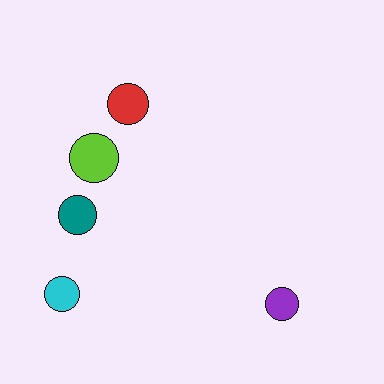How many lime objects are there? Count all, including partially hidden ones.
There is 1 lime object.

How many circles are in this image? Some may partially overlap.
There are 5 circles.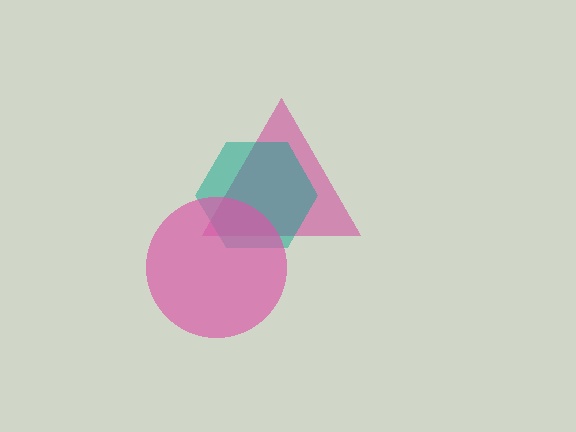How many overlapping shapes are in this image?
There are 3 overlapping shapes in the image.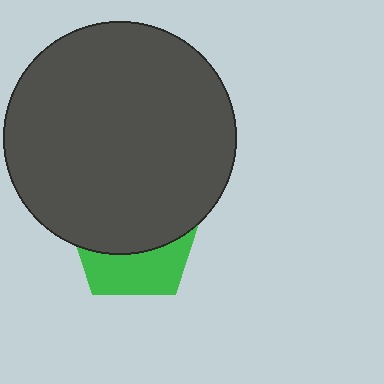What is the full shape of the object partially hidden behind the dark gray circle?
The partially hidden object is a green pentagon.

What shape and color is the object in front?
The object in front is a dark gray circle.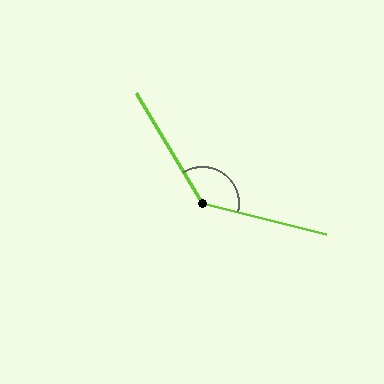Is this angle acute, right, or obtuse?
It is obtuse.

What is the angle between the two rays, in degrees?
Approximately 135 degrees.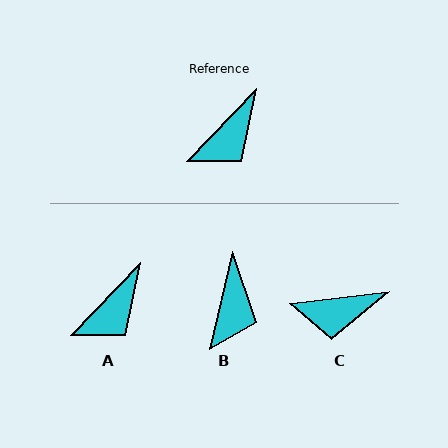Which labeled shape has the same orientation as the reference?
A.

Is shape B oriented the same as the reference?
No, it is off by about 30 degrees.